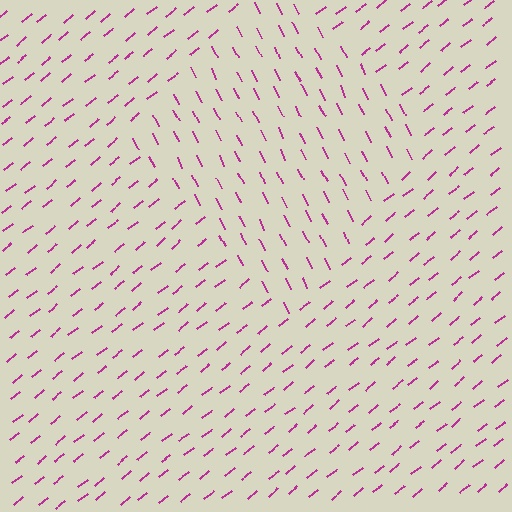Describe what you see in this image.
The image is filled with small magenta line segments. A diamond region in the image has lines oriented differently from the surrounding lines, creating a visible texture boundary.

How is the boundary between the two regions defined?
The boundary is defined purely by a change in line orientation (approximately 76 degrees difference). All lines are the same color and thickness.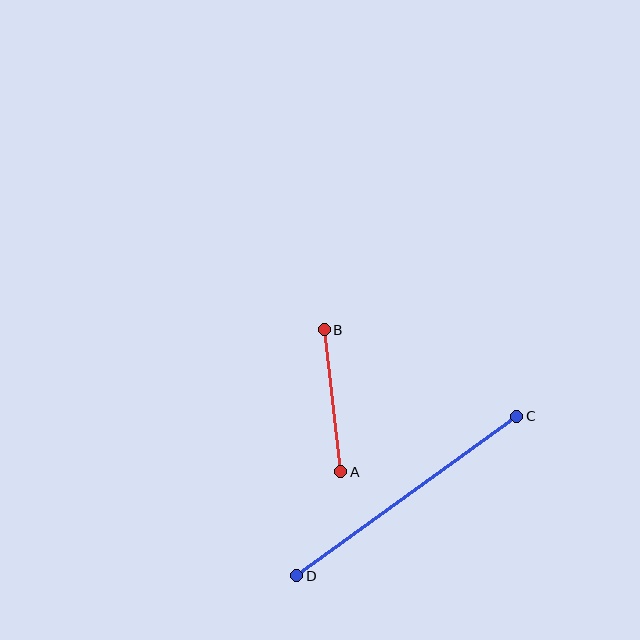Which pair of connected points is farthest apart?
Points C and D are farthest apart.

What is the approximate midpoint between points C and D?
The midpoint is at approximately (407, 496) pixels.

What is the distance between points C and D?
The distance is approximately 272 pixels.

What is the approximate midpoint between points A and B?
The midpoint is at approximately (332, 401) pixels.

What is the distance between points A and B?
The distance is approximately 143 pixels.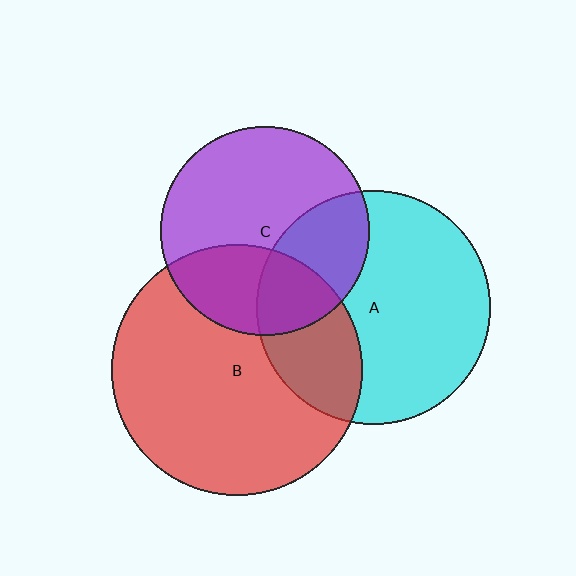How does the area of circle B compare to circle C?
Approximately 1.4 times.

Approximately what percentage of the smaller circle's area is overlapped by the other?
Approximately 30%.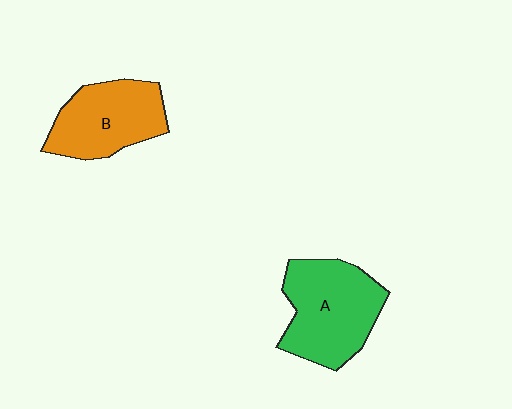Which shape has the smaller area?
Shape B (orange).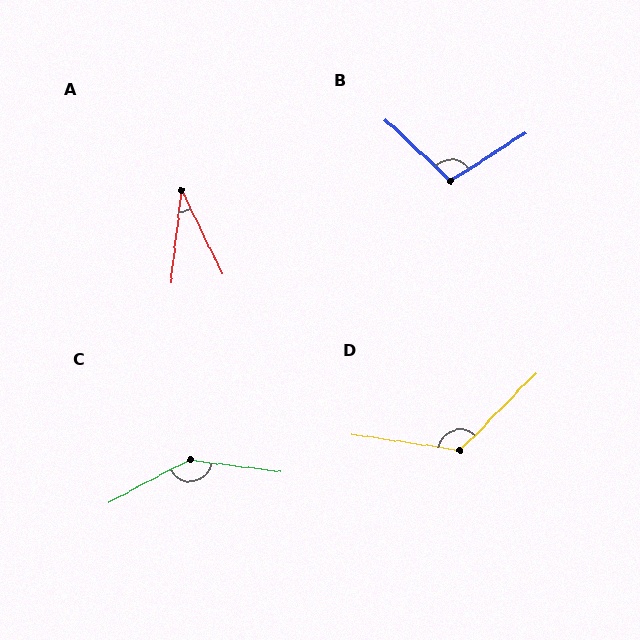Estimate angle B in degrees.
Approximately 104 degrees.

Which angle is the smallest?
A, at approximately 32 degrees.